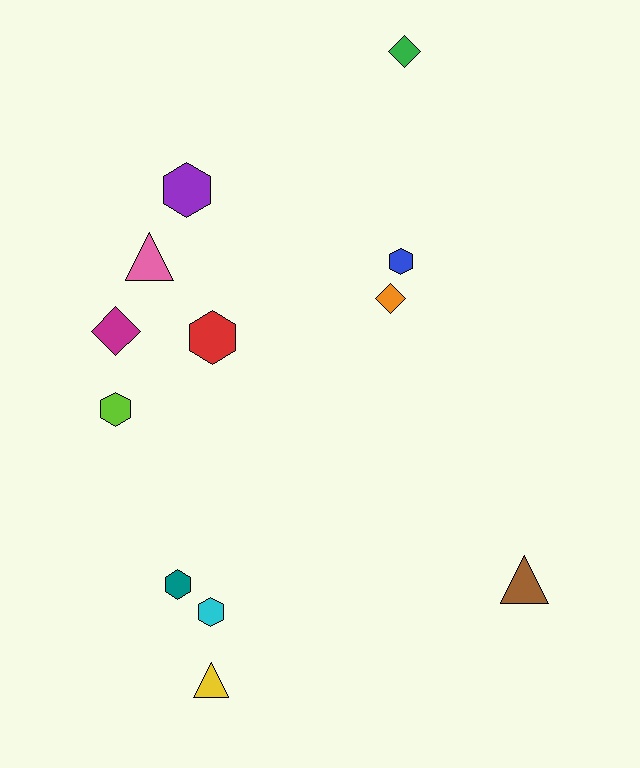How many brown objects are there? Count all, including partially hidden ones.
There is 1 brown object.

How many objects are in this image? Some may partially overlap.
There are 12 objects.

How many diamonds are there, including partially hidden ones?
There are 3 diamonds.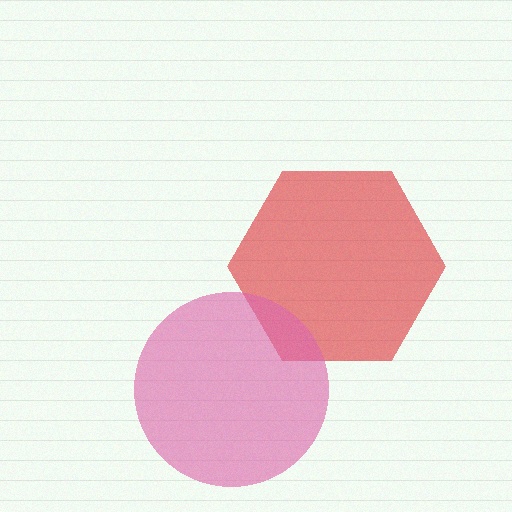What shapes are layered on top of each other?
The layered shapes are: a red hexagon, a pink circle.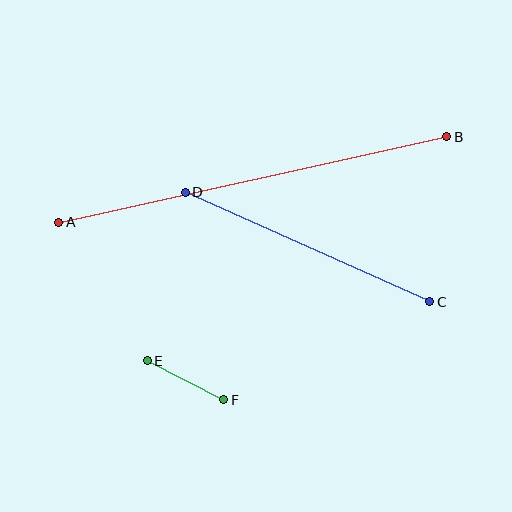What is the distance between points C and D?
The distance is approximately 268 pixels.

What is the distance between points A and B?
The distance is approximately 397 pixels.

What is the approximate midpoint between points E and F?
The midpoint is at approximately (186, 380) pixels.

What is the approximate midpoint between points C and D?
The midpoint is at approximately (308, 247) pixels.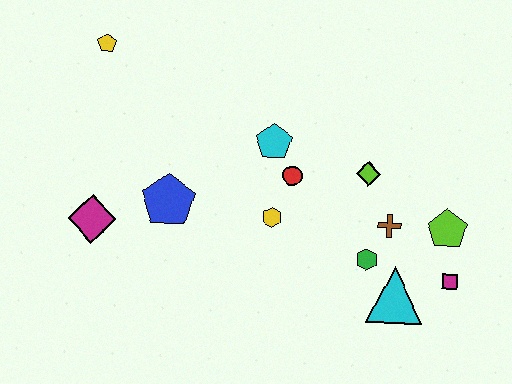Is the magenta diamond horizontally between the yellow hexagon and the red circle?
No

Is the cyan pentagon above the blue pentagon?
Yes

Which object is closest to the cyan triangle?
The green hexagon is closest to the cyan triangle.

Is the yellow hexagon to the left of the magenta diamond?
No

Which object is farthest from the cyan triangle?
The yellow pentagon is farthest from the cyan triangle.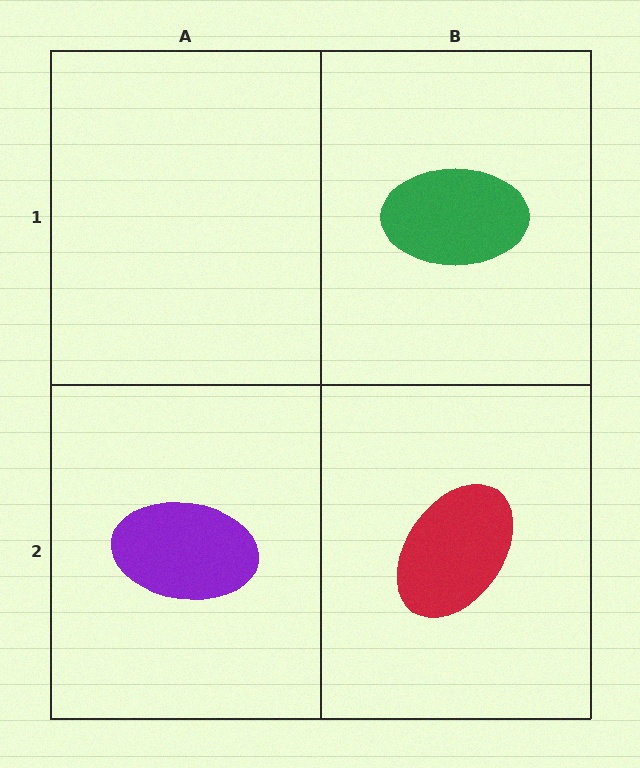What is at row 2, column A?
A purple ellipse.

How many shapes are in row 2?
2 shapes.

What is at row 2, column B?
A red ellipse.